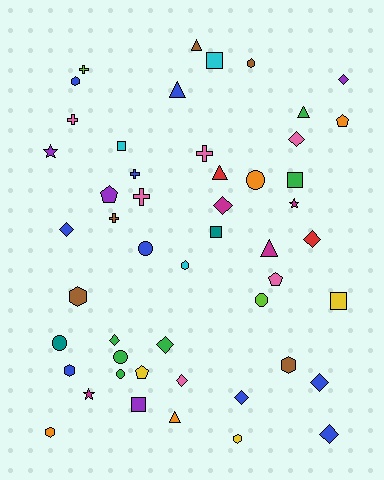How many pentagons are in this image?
There are 4 pentagons.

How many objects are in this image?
There are 50 objects.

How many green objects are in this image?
There are 6 green objects.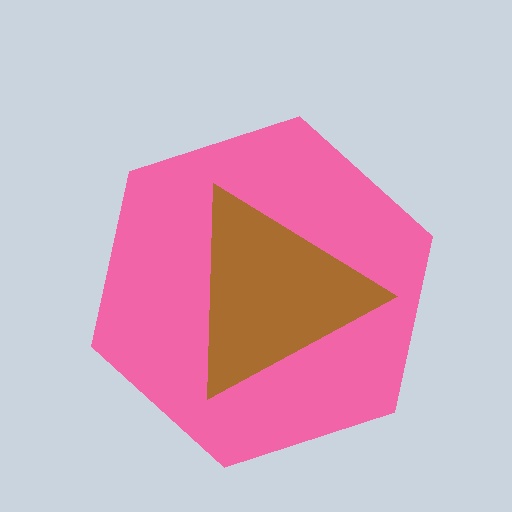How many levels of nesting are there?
2.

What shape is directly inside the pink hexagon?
The brown triangle.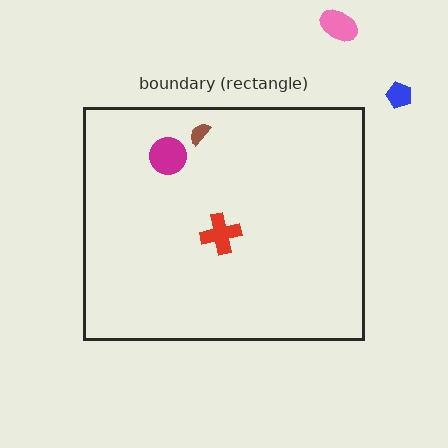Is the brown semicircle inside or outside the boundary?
Inside.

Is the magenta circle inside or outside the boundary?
Inside.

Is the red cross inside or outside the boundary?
Inside.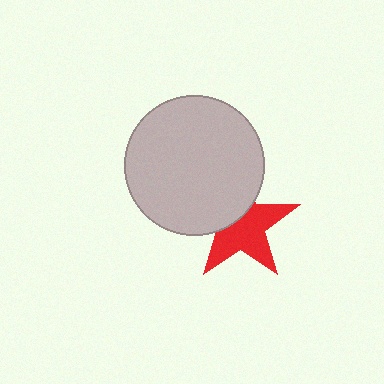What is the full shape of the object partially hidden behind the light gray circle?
The partially hidden object is a red star.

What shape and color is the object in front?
The object in front is a light gray circle.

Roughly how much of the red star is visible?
About half of it is visible (roughly 62%).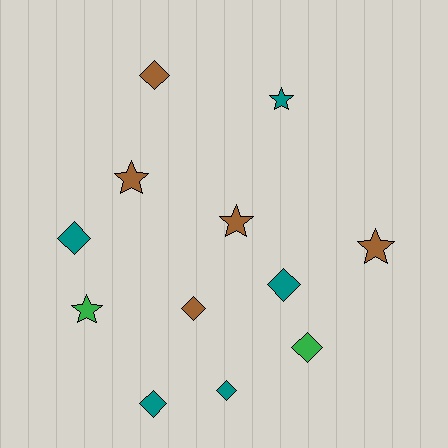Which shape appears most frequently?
Diamond, with 7 objects.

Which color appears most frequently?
Brown, with 5 objects.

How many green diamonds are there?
There is 1 green diamond.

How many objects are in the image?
There are 12 objects.